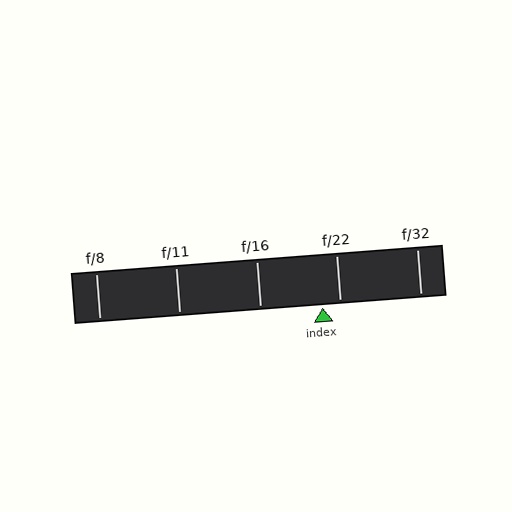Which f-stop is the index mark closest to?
The index mark is closest to f/22.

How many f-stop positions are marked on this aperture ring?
There are 5 f-stop positions marked.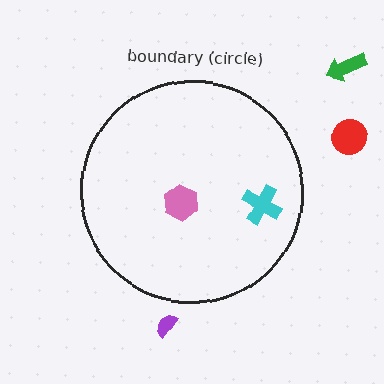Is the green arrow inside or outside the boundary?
Outside.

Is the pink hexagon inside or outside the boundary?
Inside.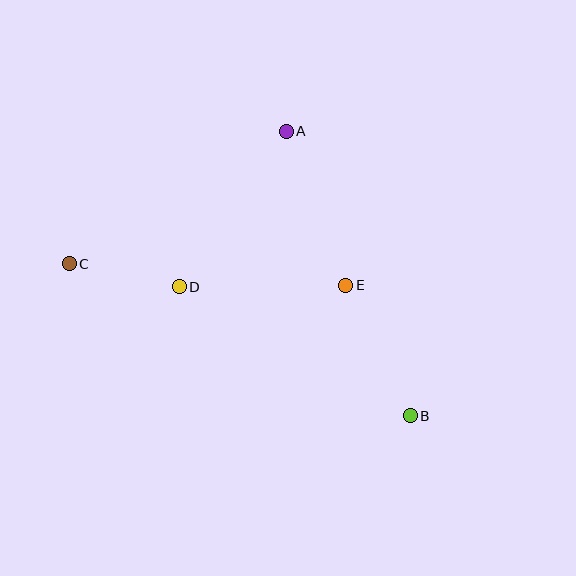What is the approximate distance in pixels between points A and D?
The distance between A and D is approximately 189 pixels.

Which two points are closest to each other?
Points C and D are closest to each other.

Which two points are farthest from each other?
Points B and C are farthest from each other.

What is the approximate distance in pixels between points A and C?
The distance between A and C is approximately 254 pixels.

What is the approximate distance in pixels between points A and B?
The distance between A and B is approximately 310 pixels.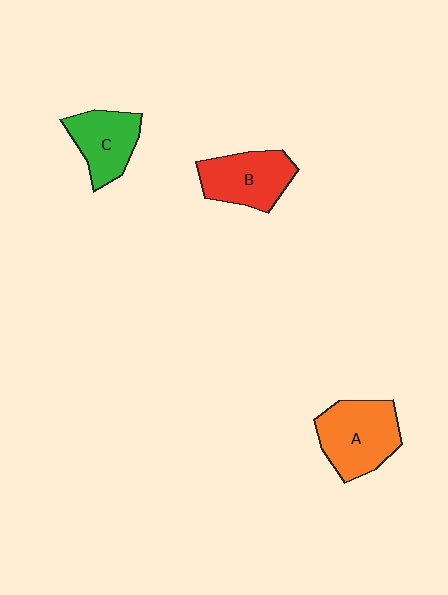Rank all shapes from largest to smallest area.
From largest to smallest: A (orange), B (red), C (green).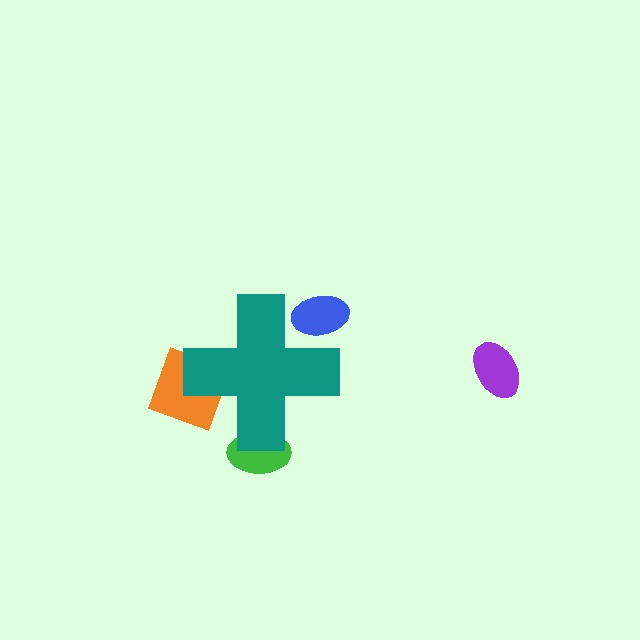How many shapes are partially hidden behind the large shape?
3 shapes are partially hidden.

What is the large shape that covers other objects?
A teal cross.